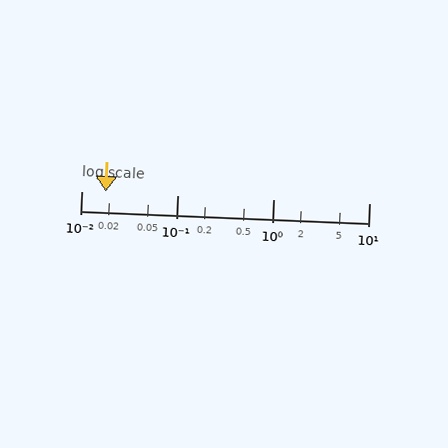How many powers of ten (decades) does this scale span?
The scale spans 3 decades, from 0.01 to 10.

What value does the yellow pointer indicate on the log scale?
The pointer indicates approximately 0.018.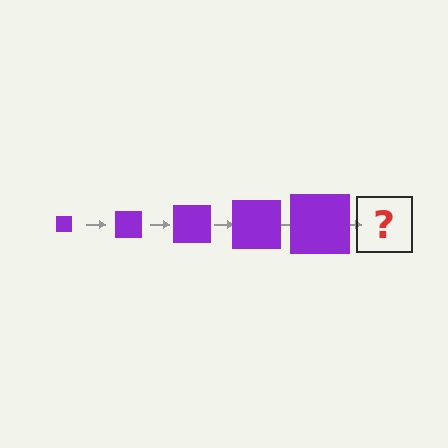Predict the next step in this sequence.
The next step is a purple square, larger than the previous one.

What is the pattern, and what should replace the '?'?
The pattern is that the square gets progressively larger each step. The '?' should be a purple square, larger than the previous one.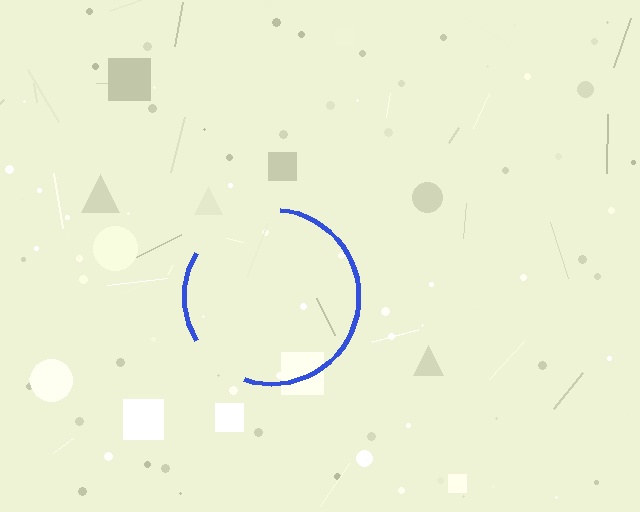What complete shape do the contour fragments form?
The contour fragments form a circle.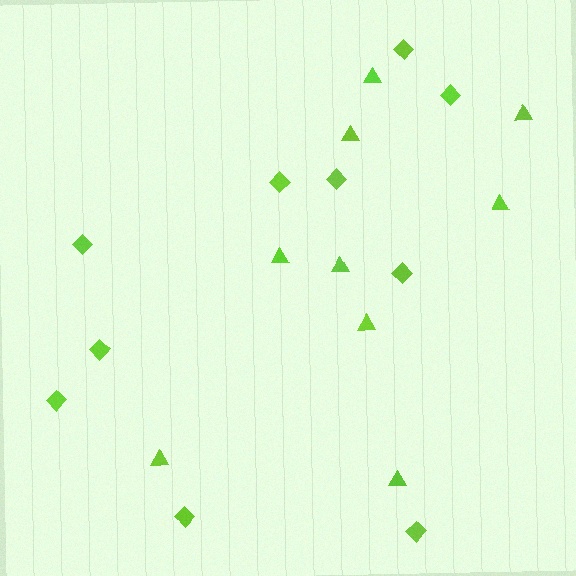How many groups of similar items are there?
There are 2 groups: one group of diamonds (10) and one group of triangles (9).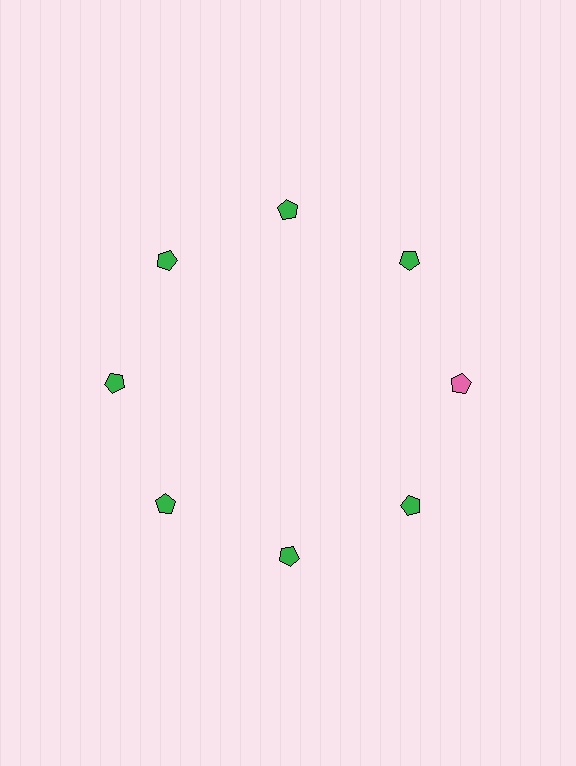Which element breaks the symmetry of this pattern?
The pink pentagon at roughly the 3 o'clock position breaks the symmetry. All other shapes are green pentagons.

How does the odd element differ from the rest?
It has a different color: pink instead of green.